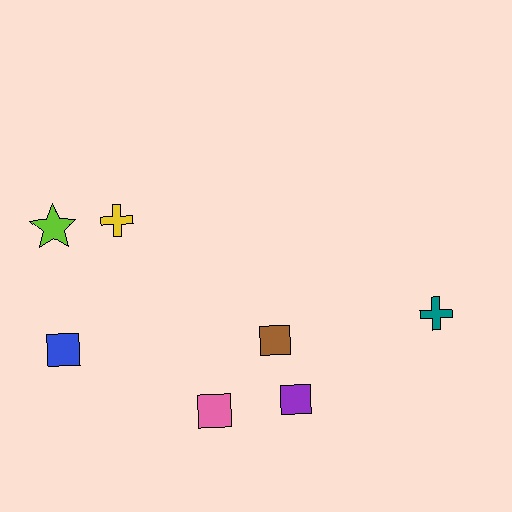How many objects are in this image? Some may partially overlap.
There are 7 objects.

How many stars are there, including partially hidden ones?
There is 1 star.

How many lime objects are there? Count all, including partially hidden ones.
There is 1 lime object.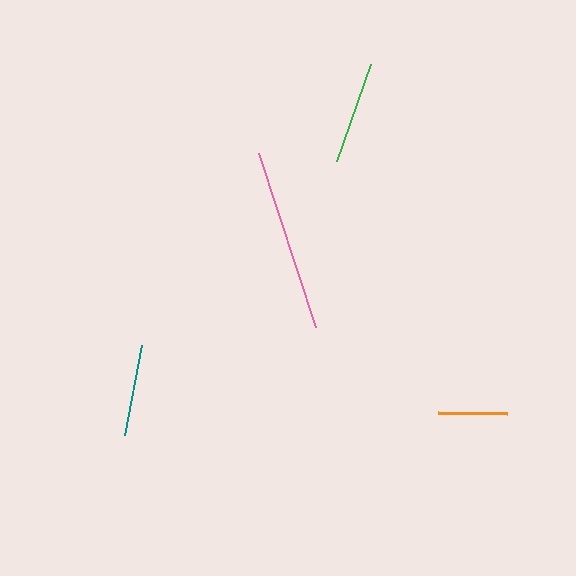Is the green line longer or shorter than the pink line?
The pink line is longer than the green line.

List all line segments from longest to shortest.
From longest to shortest: pink, green, teal, orange.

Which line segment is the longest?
The pink line is the longest at approximately 183 pixels.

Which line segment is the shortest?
The orange line is the shortest at approximately 69 pixels.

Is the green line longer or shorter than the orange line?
The green line is longer than the orange line.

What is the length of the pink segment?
The pink segment is approximately 183 pixels long.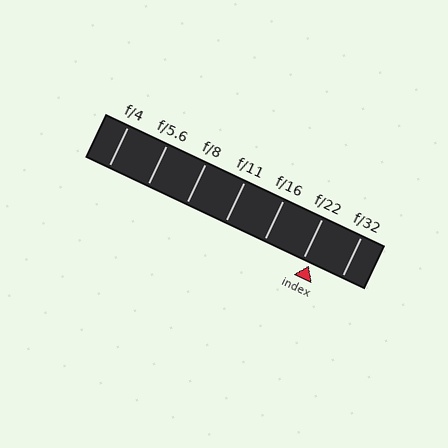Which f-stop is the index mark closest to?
The index mark is closest to f/22.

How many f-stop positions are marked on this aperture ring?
There are 7 f-stop positions marked.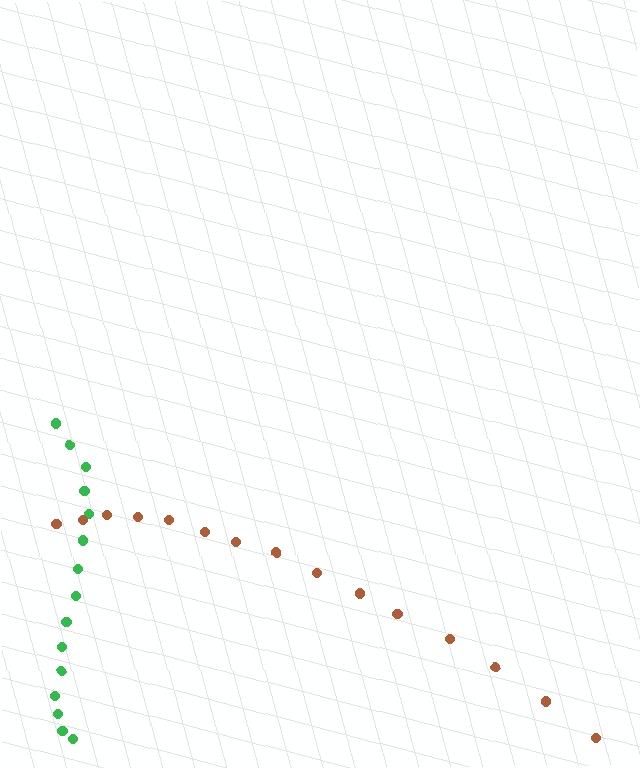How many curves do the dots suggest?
There are 2 distinct paths.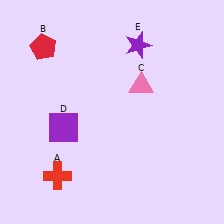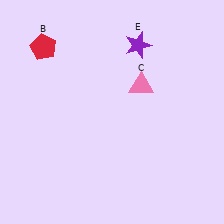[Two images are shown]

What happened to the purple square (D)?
The purple square (D) was removed in Image 2. It was in the bottom-left area of Image 1.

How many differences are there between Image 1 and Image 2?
There are 2 differences between the two images.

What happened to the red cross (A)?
The red cross (A) was removed in Image 2. It was in the bottom-left area of Image 1.